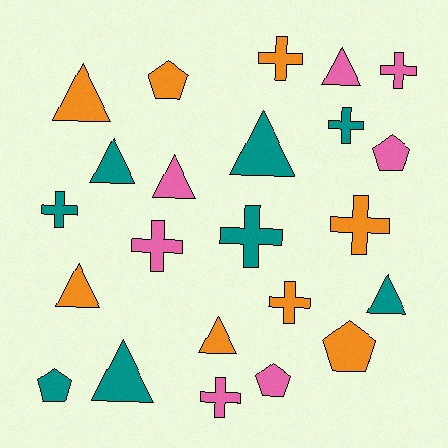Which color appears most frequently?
Teal, with 8 objects.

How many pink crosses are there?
There are 3 pink crosses.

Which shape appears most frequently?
Cross, with 9 objects.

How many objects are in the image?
There are 23 objects.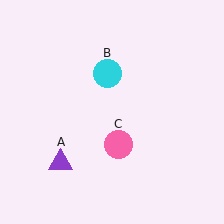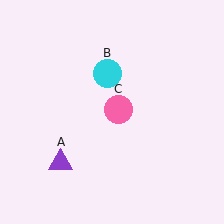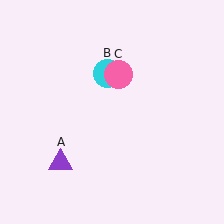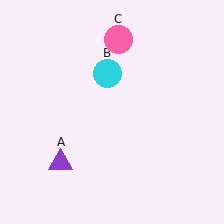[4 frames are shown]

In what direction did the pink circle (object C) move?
The pink circle (object C) moved up.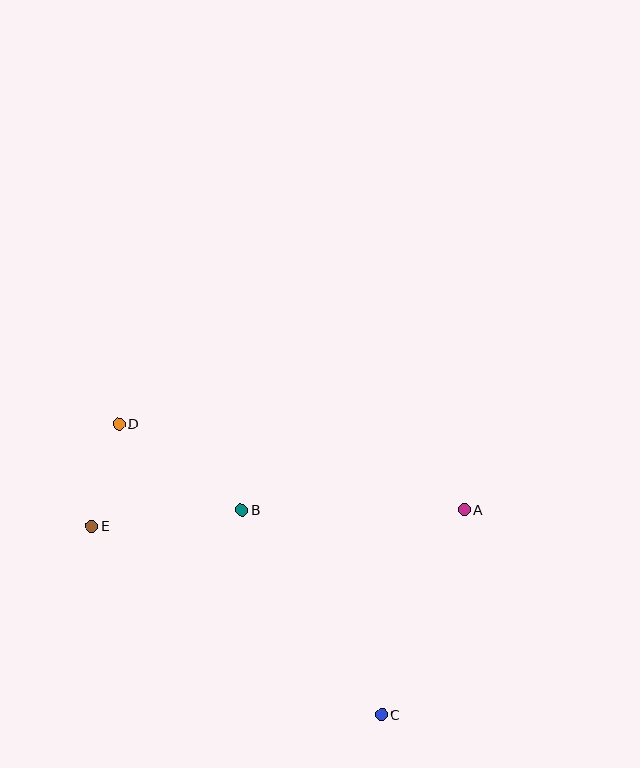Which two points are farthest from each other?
Points C and D are farthest from each other.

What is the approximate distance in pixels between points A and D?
The distance between A and D is approximately 356 pixels.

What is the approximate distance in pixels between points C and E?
The distance between C and E is approximately 345 pixels.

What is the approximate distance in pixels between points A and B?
The distance between A and B is approximately 223 pixels.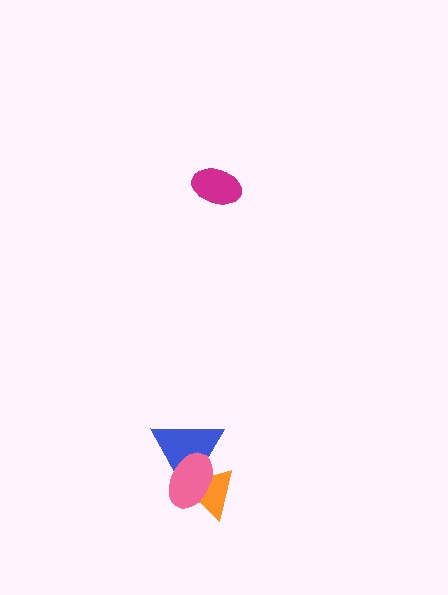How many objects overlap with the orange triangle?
2 objects overlap with the orange triangle.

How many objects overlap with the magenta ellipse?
0 objects overlap with the magenta ellipse.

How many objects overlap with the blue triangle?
2 objects overlap with the blue triangle.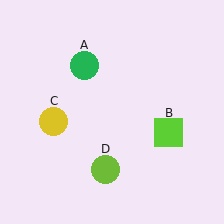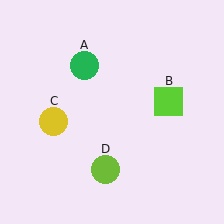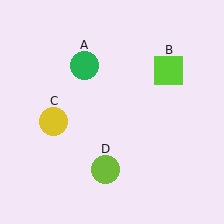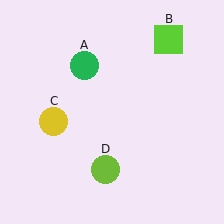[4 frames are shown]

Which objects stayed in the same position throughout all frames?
Green circle (object A) and yellow circle (object C) and lime circle (object D) remained stationary.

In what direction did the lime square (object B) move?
The lime square (object B) moved up.